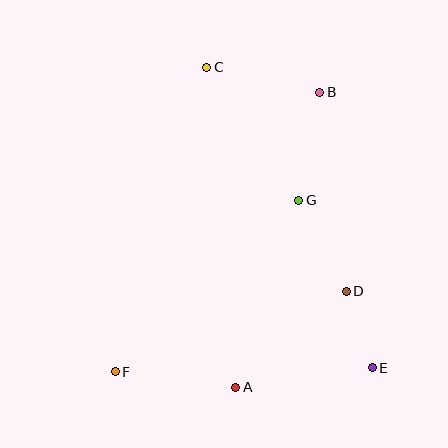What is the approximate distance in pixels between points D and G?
The distance between D and G is approximately 103 pixels.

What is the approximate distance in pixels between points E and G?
The distance between E and G is approximately 183 pixels.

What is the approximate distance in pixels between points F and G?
The distance between F and G is approximately 251 pixels.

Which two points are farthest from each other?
Points B and F are farthest from each other.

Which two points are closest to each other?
Points D and E are closest to each other.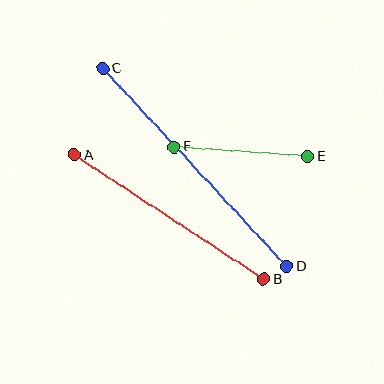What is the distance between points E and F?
The distance is approximately 134 pixels.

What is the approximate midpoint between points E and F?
The midpoint is at approximately (241, 152) pixels.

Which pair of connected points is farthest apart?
Points C and D are farthest apart.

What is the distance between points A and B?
The distance is approximately 226 pixels.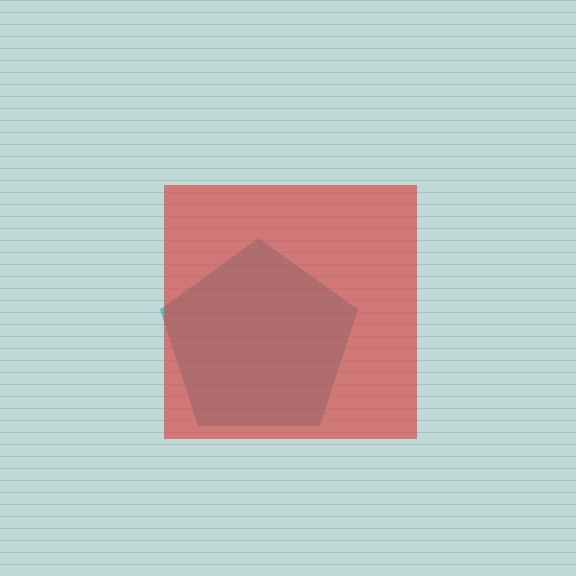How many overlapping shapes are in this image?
There are 2 overlapping shapes in the image.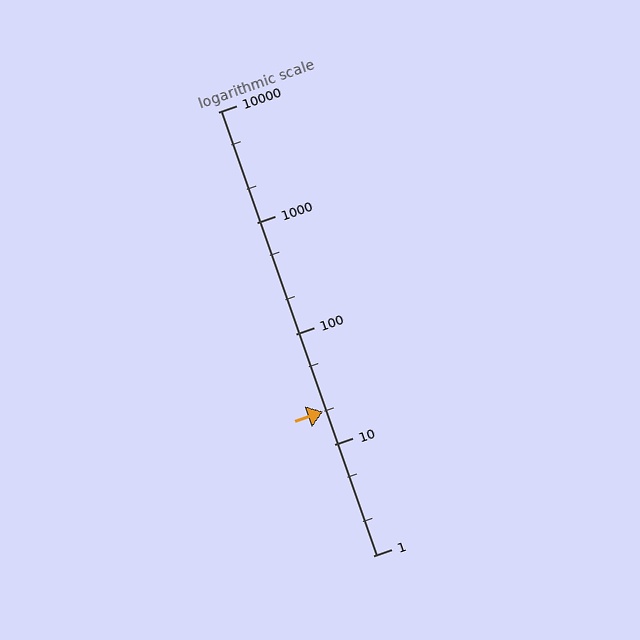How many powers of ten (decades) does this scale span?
The scale spans 4 decades, from 1 to 10000.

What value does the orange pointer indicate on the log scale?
The pointer indicates approximately 20.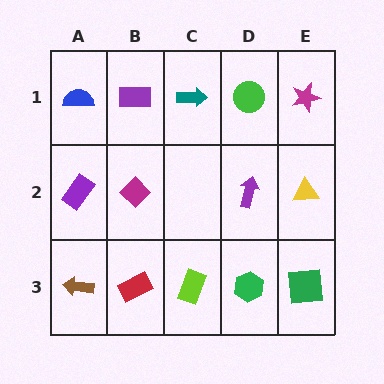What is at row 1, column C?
A teal arrow.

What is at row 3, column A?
A brown arrow.